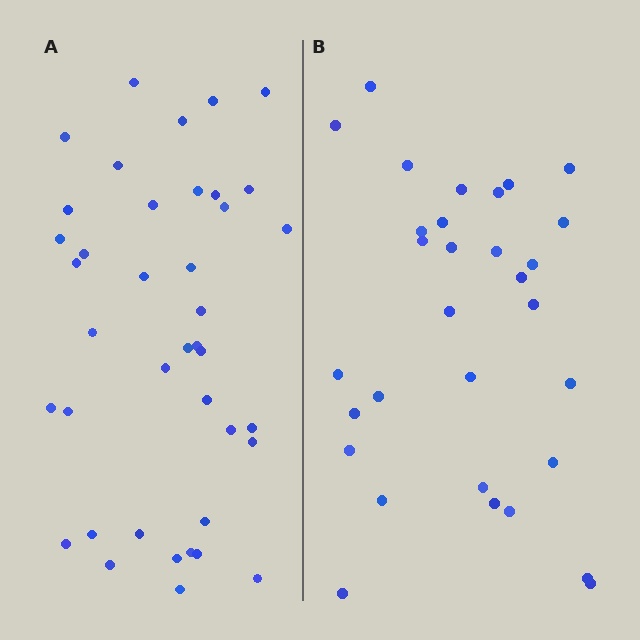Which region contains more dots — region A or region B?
Region A (the left region) has more dots.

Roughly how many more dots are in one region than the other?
Region A has roughly 8 or so more dots than region B.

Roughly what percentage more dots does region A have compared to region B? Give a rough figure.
About 30% more.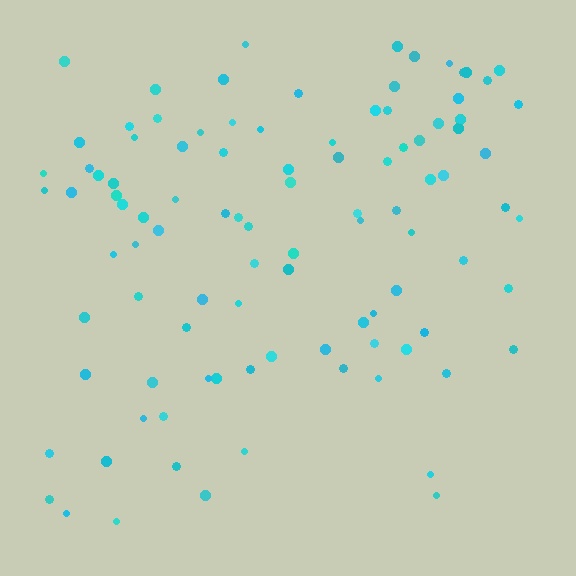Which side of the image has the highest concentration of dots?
The top.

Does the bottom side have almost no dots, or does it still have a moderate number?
Still a moderate number, just noticeably fewer than the top.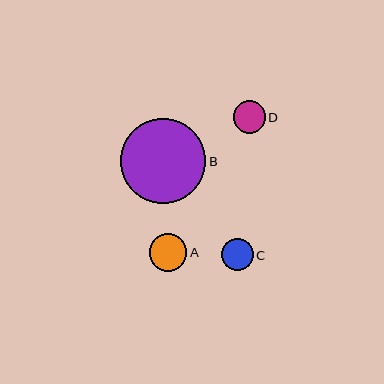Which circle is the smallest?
Circle C is the smallest with a size of approximately 32 pixels.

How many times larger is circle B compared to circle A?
Circle B is approximately 2.3 times the size of circle A.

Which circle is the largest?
Circle B is the largest with a size of approximately 85 pixels.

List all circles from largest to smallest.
From largest to smallest: B, A, D, C.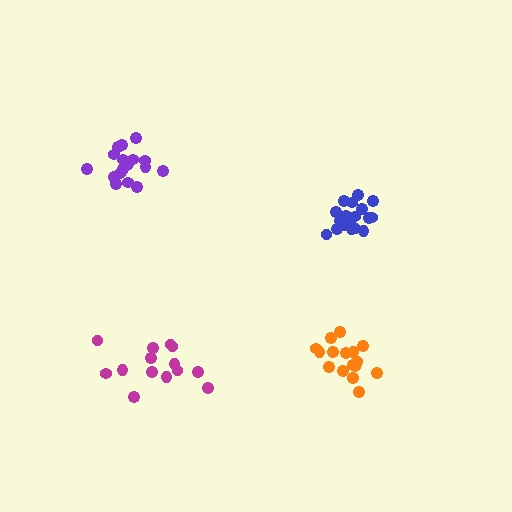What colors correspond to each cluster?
The clusters are colored: magenta, blue, purple, orange.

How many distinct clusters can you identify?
There are 4 distinct clusters.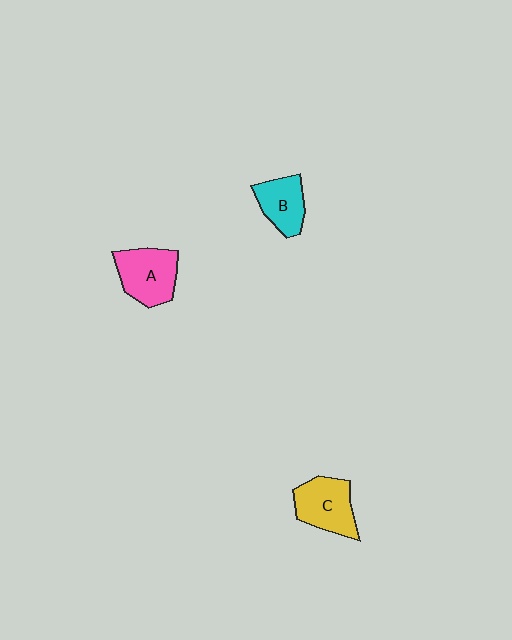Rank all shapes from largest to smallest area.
From largest to smallest: A (pink), C (yellow), B (cyan).